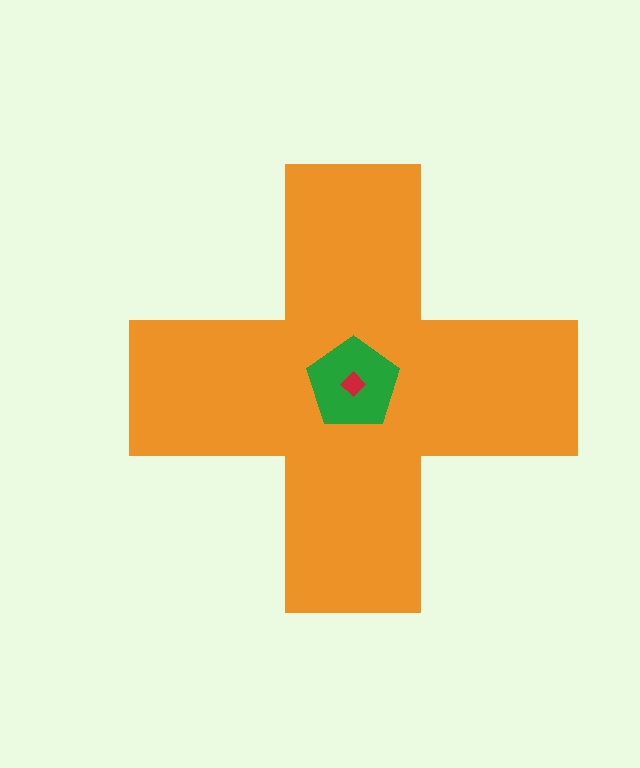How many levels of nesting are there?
3.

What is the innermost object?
The red diamond.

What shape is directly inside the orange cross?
The green pentagon.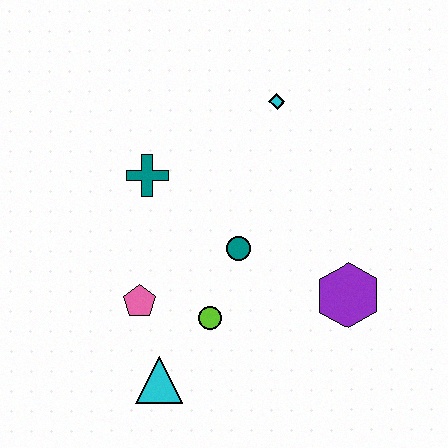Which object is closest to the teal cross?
The teal circle is closest to the teal cross.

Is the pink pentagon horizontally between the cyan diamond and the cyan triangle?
No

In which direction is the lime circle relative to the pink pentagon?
The lime circle is to the right of the pink pentagon.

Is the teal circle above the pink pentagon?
Yes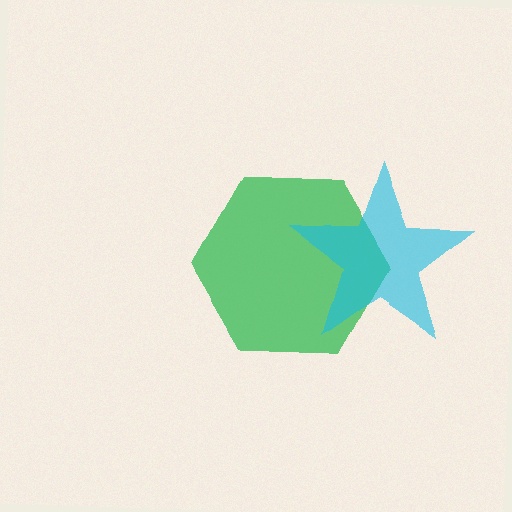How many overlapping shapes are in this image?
There are 2 overlapping shapes in the image.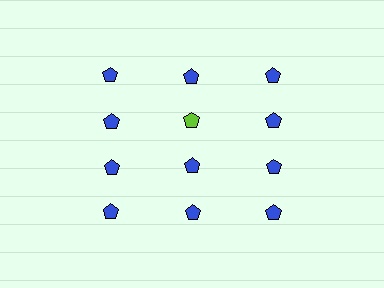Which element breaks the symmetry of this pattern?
The lime pentagon in the second row, second from left column breaks the symmetry. All other shapes are blue pentagons.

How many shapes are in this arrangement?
There are 12 shapes arranged in a grid pattern.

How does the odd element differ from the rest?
It has a different color: lime instead of blue.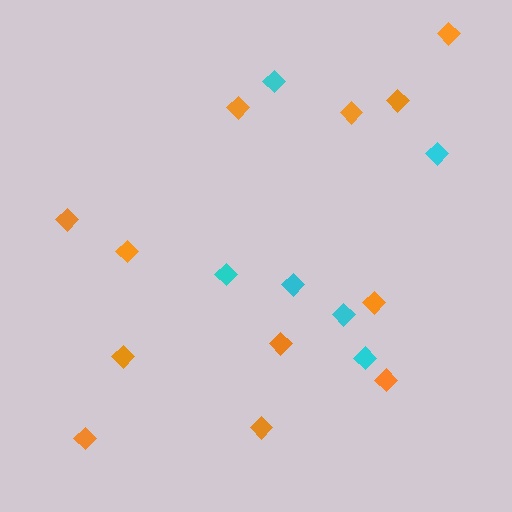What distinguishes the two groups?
There are 2 groups: one group of orange diamonds (12) and one group of cyan diamonds (6).